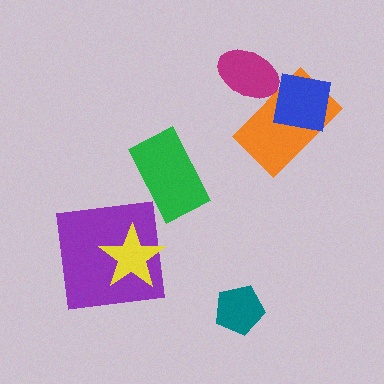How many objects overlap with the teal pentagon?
0 objects overlap with the teal pentagon.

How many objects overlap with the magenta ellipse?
2 objects overlap with the magenta ellipse.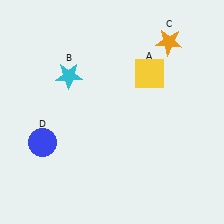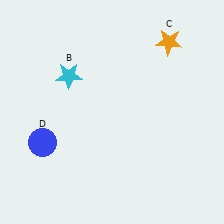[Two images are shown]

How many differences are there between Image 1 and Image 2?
There is 1 difference between the two images.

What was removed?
The yellow square (A) was removed in Image 2.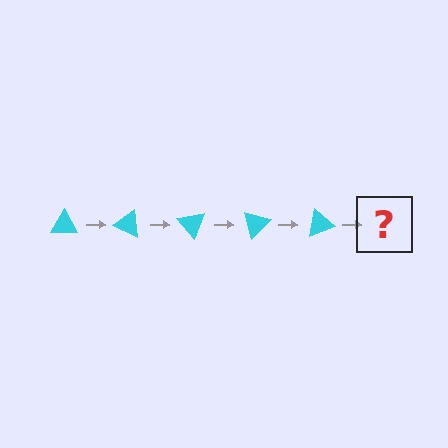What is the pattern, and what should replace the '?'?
The pattern is that the triangle rotates 25 degrees each step. The '?' should be a cyan triangle rotated 125 degrees.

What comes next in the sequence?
The next element should be a cyan triangle rotated 125 degrees.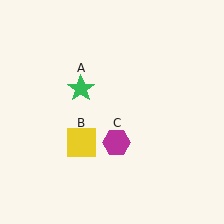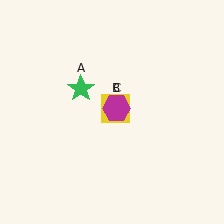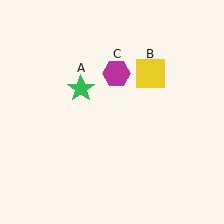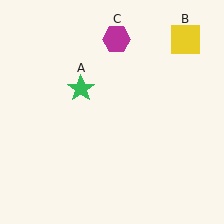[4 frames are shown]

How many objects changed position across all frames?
2 objects changed position: yellow square (object B), magenta hexagon (object C).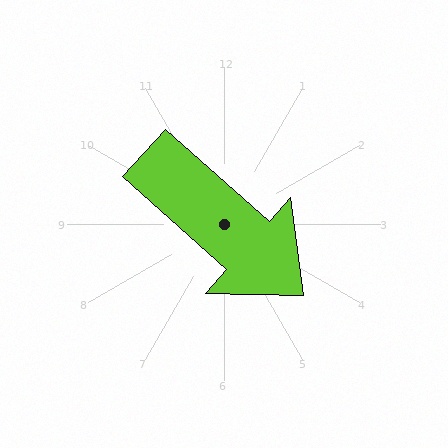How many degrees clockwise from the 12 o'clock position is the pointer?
Approximately 132 degrees.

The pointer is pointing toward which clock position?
Roughly 4 o'clock.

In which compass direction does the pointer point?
Southeast.